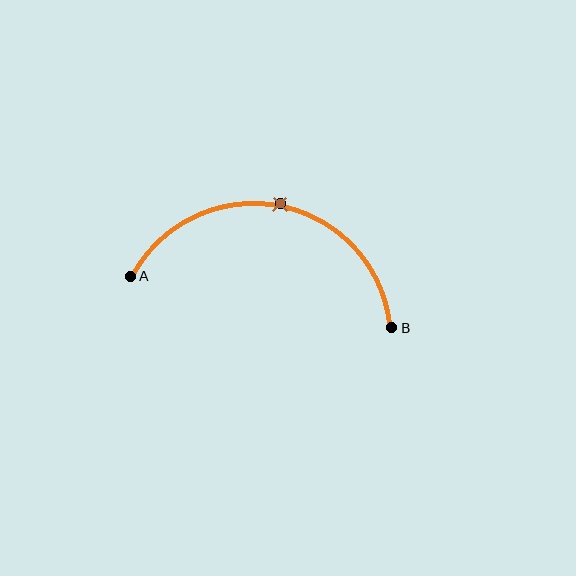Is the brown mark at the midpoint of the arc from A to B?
Yes. The brown mark lies on the arc at equal arc-length from both A and B — it is the arc midpoint.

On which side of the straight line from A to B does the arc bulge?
The arc bulges above the straight line connecting A and B.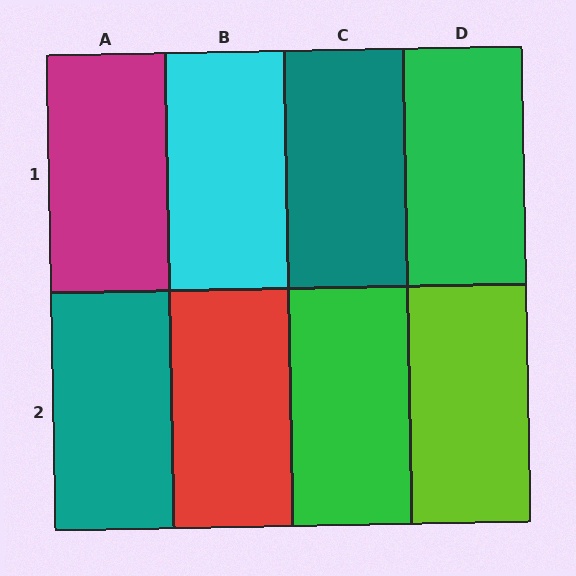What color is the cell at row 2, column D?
Lime.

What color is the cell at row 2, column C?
Green.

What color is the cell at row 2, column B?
Red.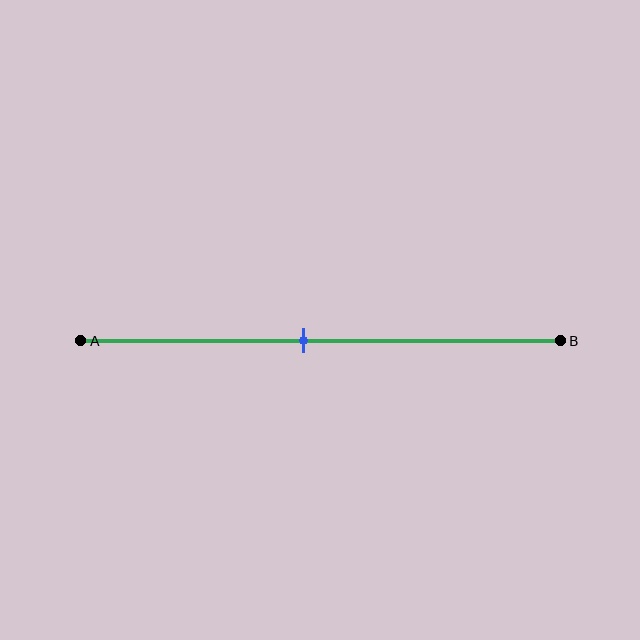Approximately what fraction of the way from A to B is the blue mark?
The blue mark is approximately 45% of the way from A to B.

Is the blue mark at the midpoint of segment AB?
No, the mark is at about 45% from A, not at the 50% midpoint.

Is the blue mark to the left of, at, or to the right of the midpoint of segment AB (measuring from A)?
The blue mark is to the left of the midpoint of segment AB.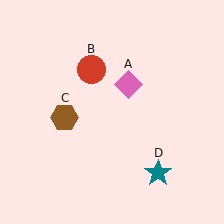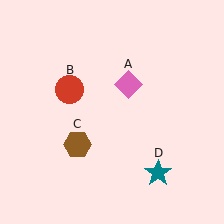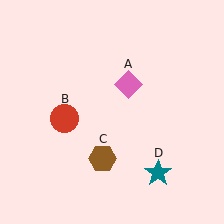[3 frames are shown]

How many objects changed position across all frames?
2 objects changed position: red circle (object B), brown hexagon (object C).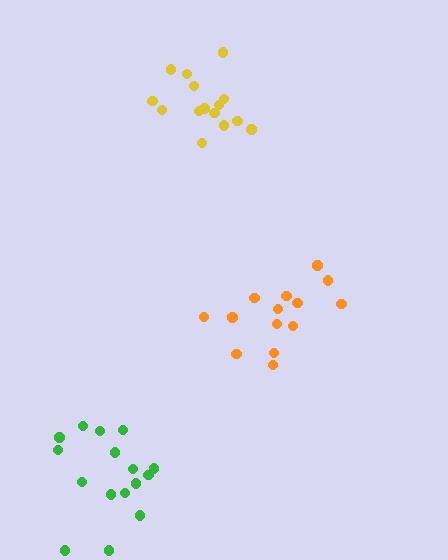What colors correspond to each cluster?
The clusters are colored: yellow, orange, green.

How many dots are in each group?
Group 1: 15 dots, Group 2: 14 dots, Group 3: 16 dots (45 total).